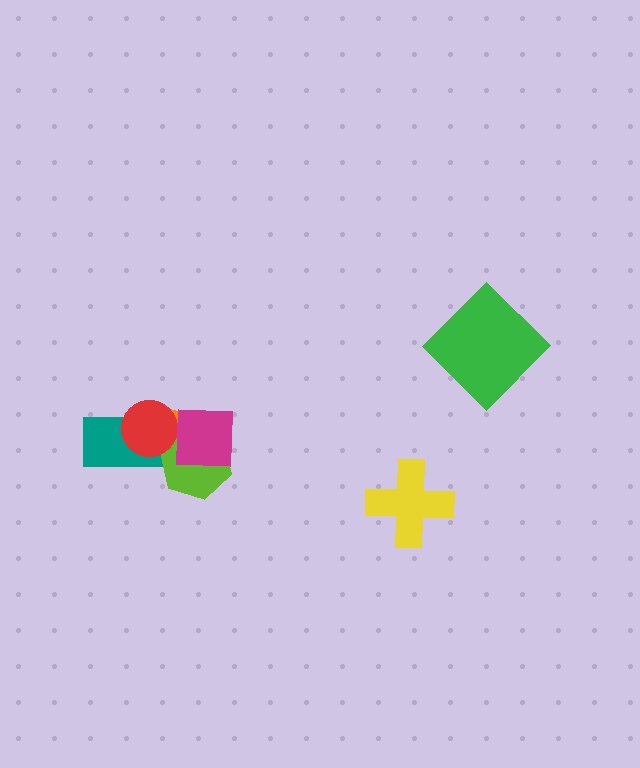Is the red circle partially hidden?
Yes, it is partially covered by another shape.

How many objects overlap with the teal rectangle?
2 objects overlap with the teal rectangle.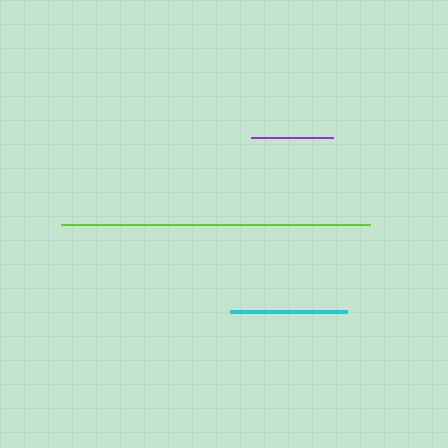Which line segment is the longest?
The lime line is the longest at approximately 309 pixels.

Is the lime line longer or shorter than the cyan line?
The lime line is longer than the cyan line.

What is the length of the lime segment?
The lime segment is approximately 309 pixels long.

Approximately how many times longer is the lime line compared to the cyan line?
The lime line is approximately 2.6 times the length of the cyan line.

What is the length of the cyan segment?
The cyan segment is approximately 117 pixels long.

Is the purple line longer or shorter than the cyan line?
The cyan line is longer than the purple line.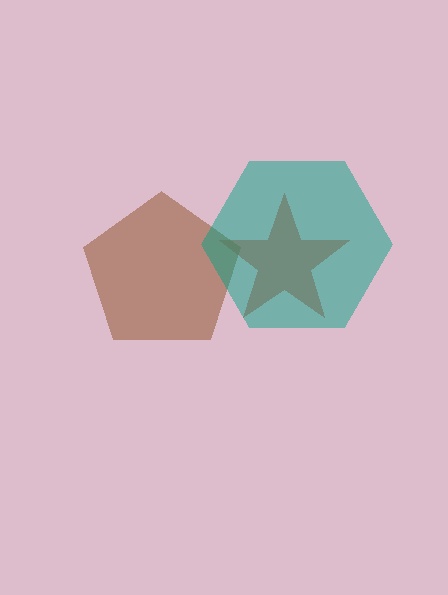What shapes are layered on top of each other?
The layered shapes are: a red star, a brown pentagon, a teal hexagon.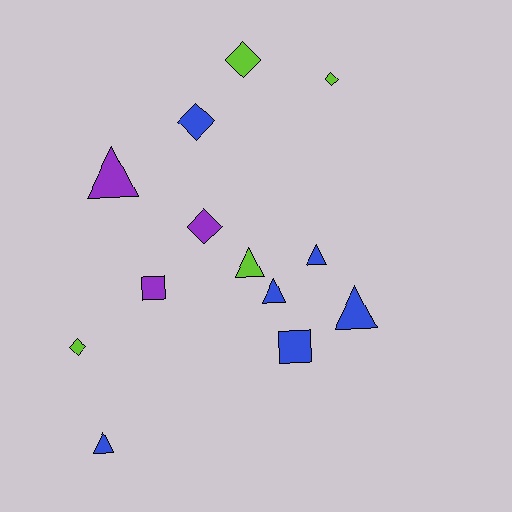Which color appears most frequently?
Blue, with 6 objects.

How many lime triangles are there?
There is 1 lime triangle.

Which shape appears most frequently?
Triangle, with 6 objects.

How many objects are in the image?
There are 13 objects.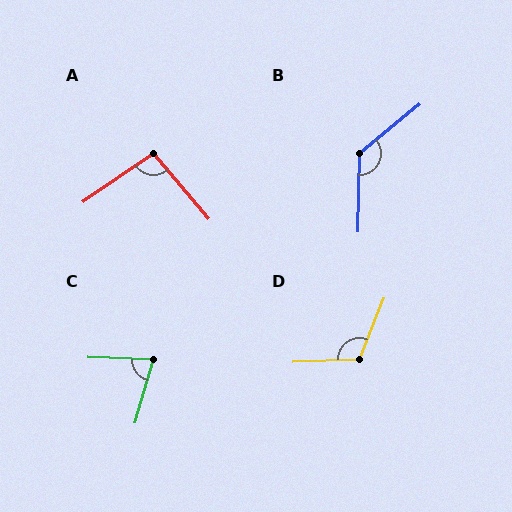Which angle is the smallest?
C, at approximately 75 degrees.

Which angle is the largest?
B, at approximately 131 degrees.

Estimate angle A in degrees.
Approximately 96 degrees.